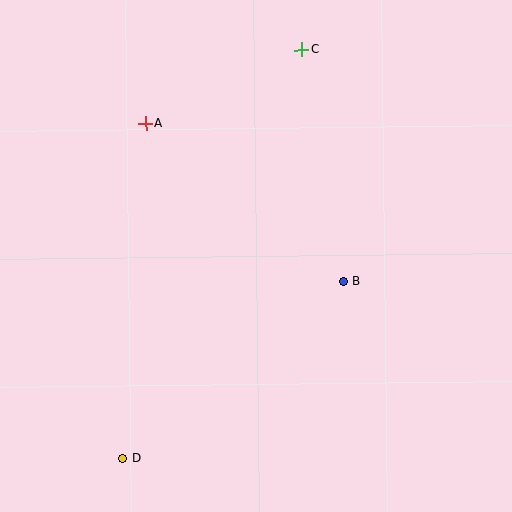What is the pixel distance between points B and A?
The distance between B and A is 253 pixels.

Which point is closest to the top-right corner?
Point C is closest to the top-right corner.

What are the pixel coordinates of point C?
Point C is at (301, 50).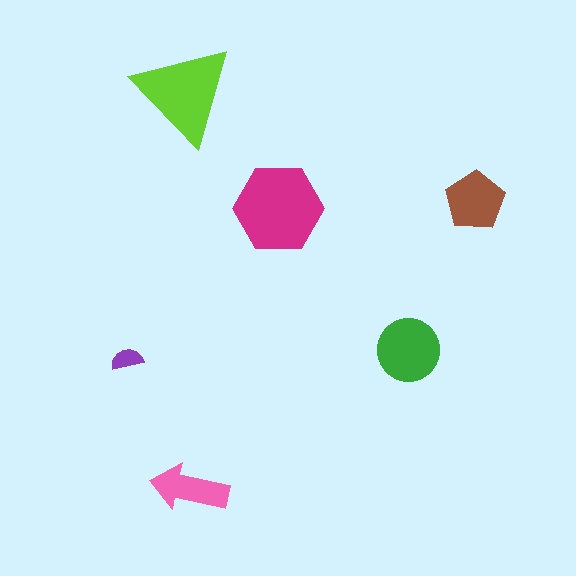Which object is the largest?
The magenta hexagon.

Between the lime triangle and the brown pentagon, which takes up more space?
The lime triangle.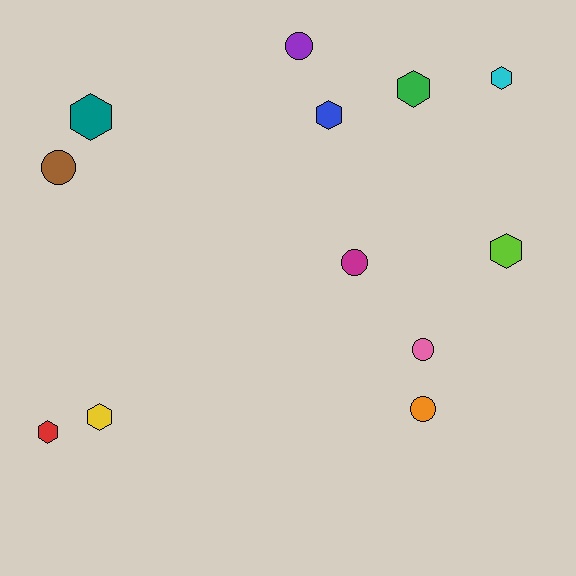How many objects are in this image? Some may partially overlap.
There are 12 objects.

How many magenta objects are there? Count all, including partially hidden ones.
There is 1 magenta object.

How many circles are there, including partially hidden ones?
There are 5 circles.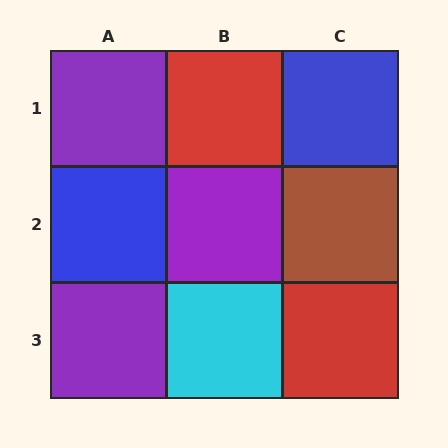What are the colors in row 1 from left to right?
Purple, red, blue.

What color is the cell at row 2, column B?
Purple.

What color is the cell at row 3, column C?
Red.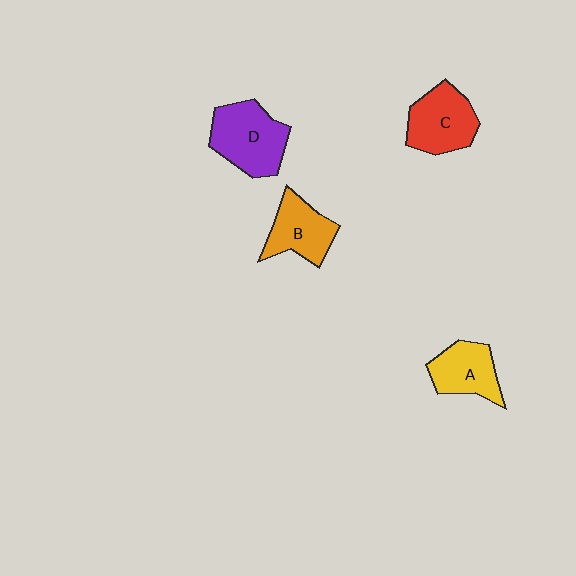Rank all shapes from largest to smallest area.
From largest to smallest: D (purple), C (red), B (orange), A (yellow).